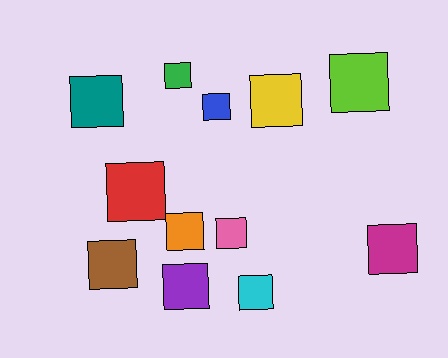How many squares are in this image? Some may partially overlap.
There are 12 squares.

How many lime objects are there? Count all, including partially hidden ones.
There is 1 lime object.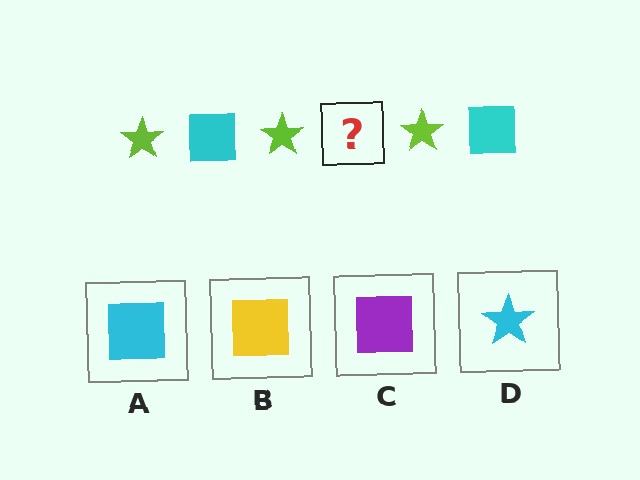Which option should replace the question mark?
Option A.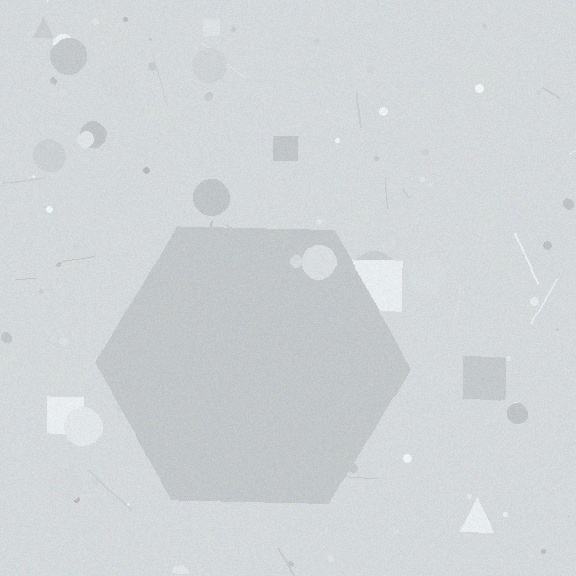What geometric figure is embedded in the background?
A hexagon is embedded in the background.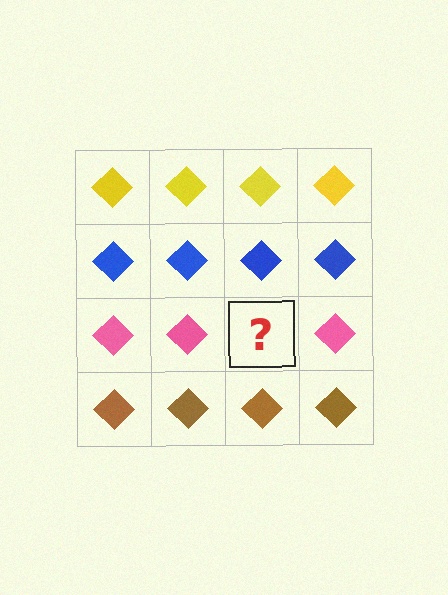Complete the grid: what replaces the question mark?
The question mark should be replaced with a pink diamond.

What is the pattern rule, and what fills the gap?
The rule is that each row has a consistent color. The gap should be filled with a pink diamond.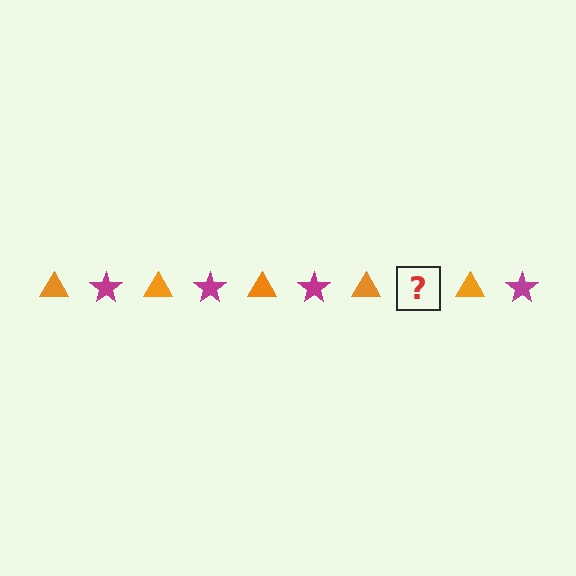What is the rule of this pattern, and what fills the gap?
The rule is that the pattern alternates between orange triangle and magenta star. The gap should be filled with a magenta star.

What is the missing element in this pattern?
The missing element is a magenta star.